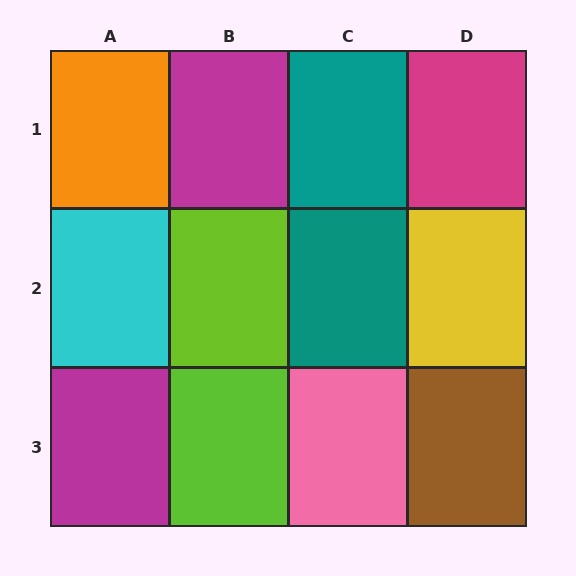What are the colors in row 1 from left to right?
Orange, magenta, teal, magenta.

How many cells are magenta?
3 cells are magenta.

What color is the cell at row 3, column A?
Magenta.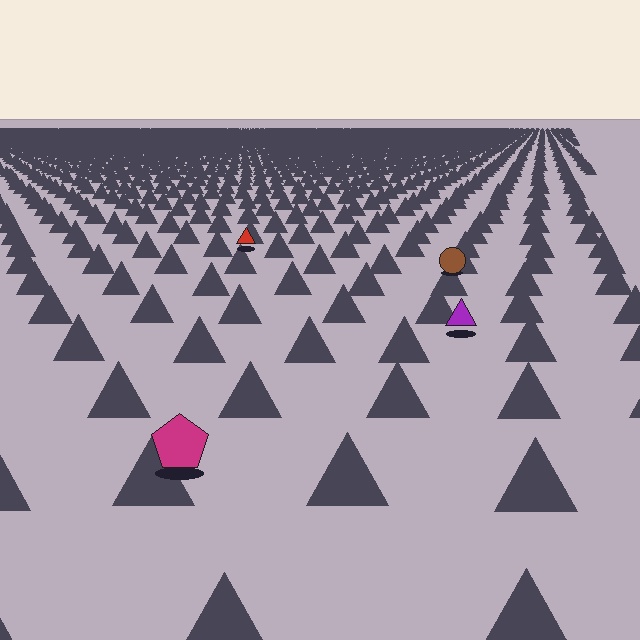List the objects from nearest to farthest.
From nearest to farthest: the magenta pentagon, the purple triangle, the brown circle, the red triangle.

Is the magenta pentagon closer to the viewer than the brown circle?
Yes. The magenta pentagon is closer — you can tell from the texture gradient: the ground texture is coarser near it.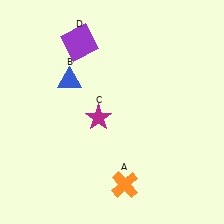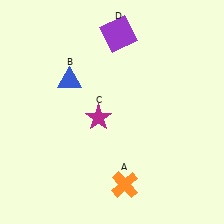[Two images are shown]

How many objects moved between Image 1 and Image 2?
1 object moved between the two images.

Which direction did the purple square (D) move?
The purple square (D) moved right.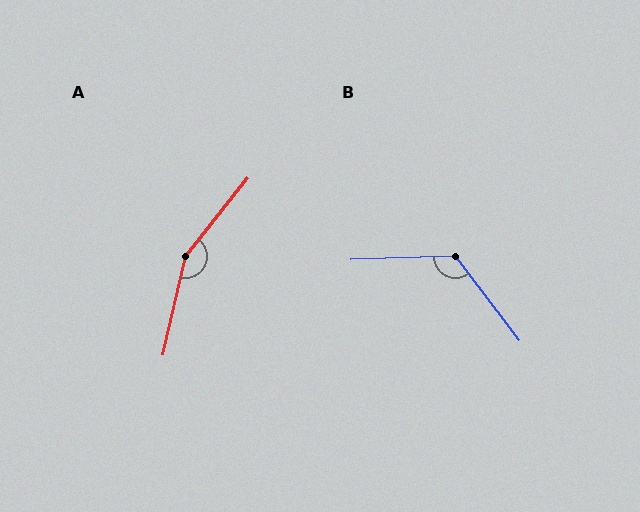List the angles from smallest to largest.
B (125°), A (154°).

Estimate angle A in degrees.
Approximately 154 degrees.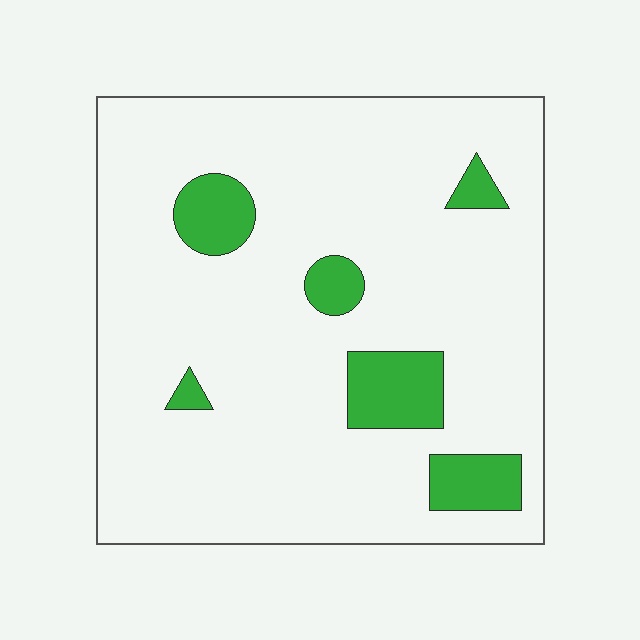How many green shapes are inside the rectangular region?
6.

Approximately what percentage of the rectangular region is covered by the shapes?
Approximately 10%.